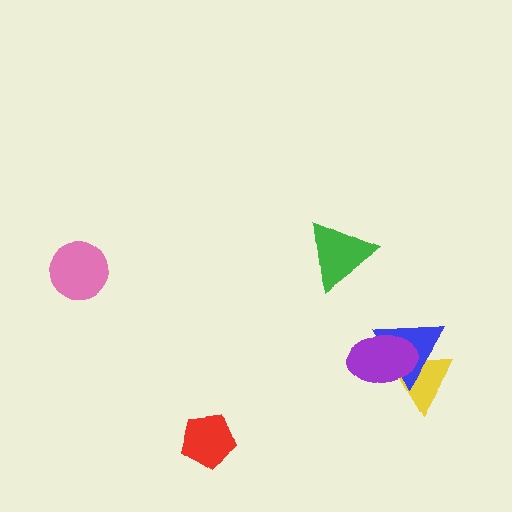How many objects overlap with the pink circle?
0 objects overlap with the pink circle.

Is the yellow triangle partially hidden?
Yes, it is partially covered by another shape.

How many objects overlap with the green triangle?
0 objects overlap with the green triangle.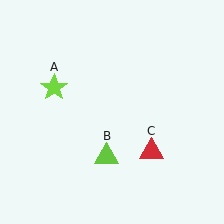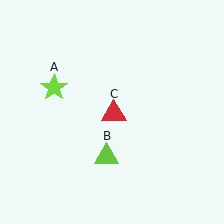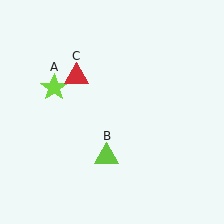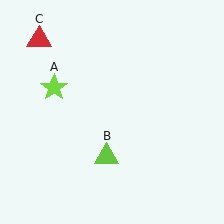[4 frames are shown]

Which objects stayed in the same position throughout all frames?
Lime star (object A) and lime triangle (object B) remained stationary.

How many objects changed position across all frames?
1 object changed position: red triangle (object C).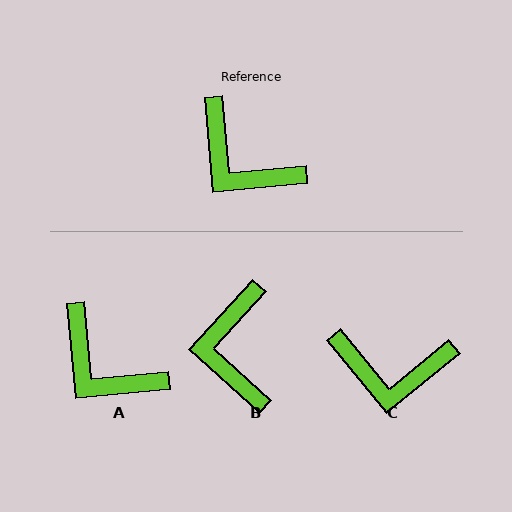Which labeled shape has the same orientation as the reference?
A.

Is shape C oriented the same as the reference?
No, it is off by about 34 degrees.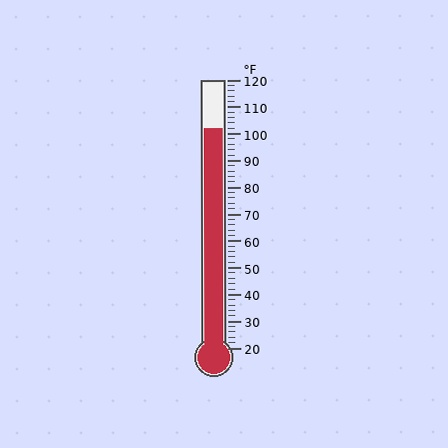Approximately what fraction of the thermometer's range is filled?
The thermometer is filled to approximately 80% of its range.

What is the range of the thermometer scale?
The thermometer scale ranges from 20°F to 120°F.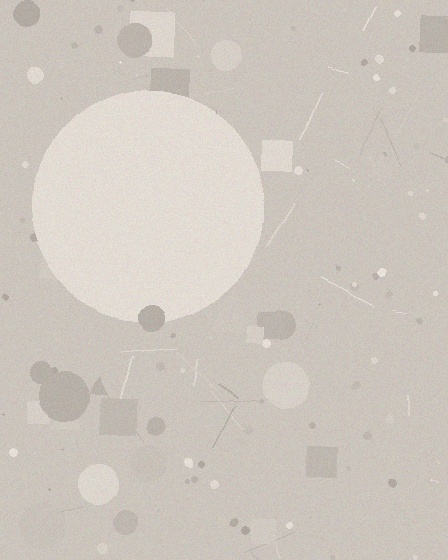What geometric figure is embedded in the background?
A circle is embedded in the background.